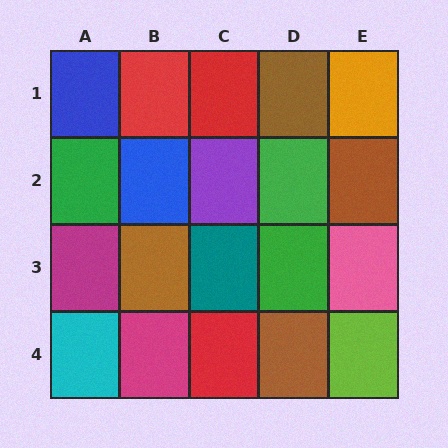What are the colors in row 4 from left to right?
Cyan, magenta, red, brown, lime.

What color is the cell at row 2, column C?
Purple.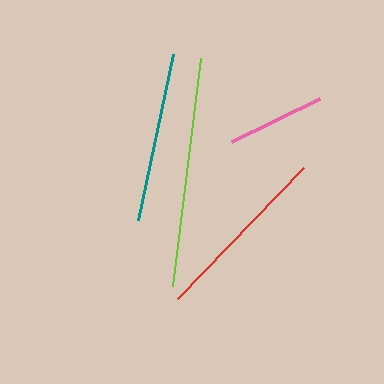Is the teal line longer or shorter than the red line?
The red line is longer than the teal line.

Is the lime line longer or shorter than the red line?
The lime line is longer than the red line.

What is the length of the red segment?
The red segment is approximately 182 pixels long.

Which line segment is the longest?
The lime line is the longest at approximately 230 pixels.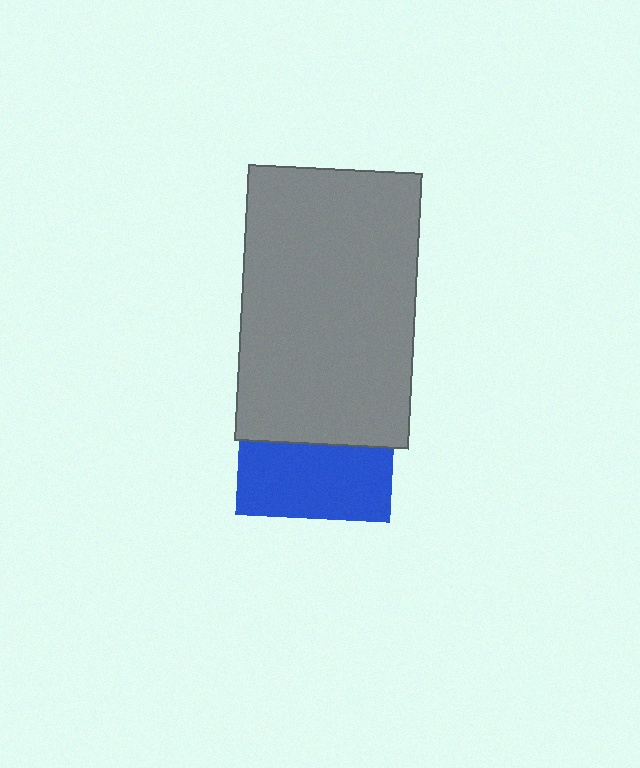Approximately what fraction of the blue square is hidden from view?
Roughly 53% of the blue square is hidden behind the gray rectangle.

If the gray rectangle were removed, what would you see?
You would see the complete blue square.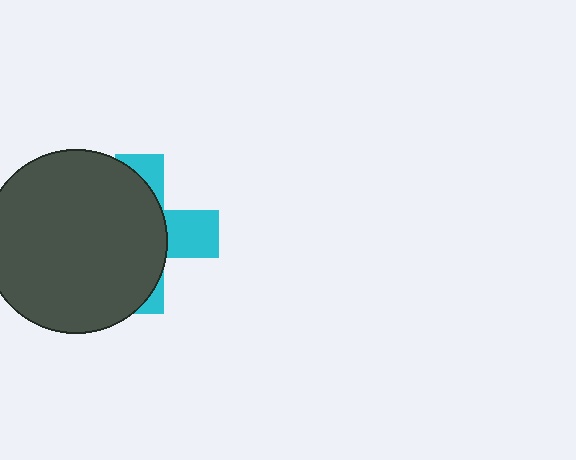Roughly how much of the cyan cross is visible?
A small part of it is visible (roughly 32%).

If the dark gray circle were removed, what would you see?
You would see the complete cyan cross.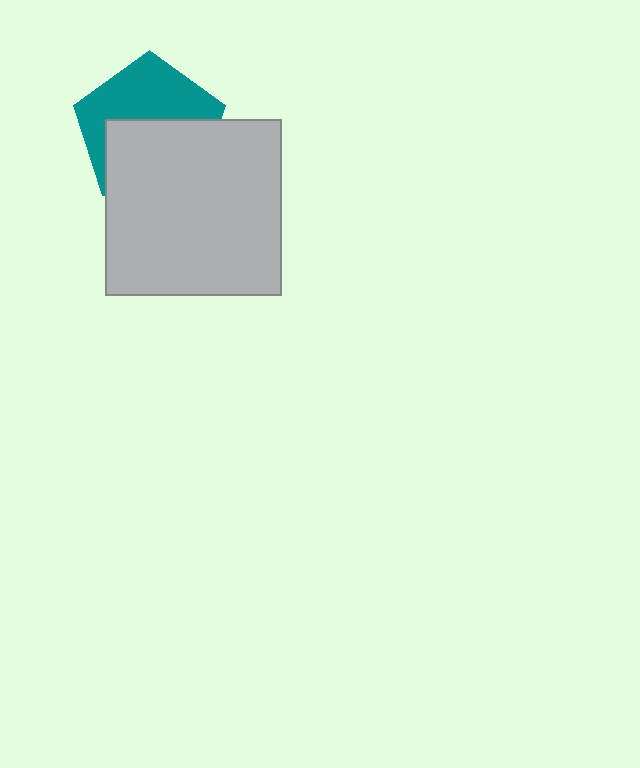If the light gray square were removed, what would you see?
You would see the complete teal pentagon.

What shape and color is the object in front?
The object in front is a light gray square.